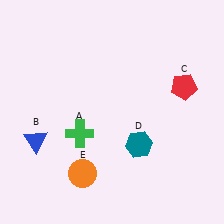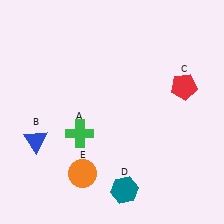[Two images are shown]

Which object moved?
The teal hexagon (D) moved down.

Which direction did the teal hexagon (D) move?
The teal hexagon (D) moved down.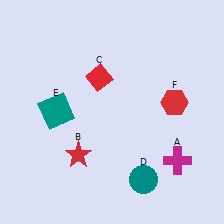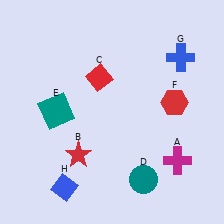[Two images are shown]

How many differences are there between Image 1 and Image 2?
There are 2 differences between the two images.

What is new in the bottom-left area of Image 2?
A blue diamond (H) was added in the bottom-left area of Image 2.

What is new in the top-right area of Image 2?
A blue cross (G) was added in the top-right area of Image 2.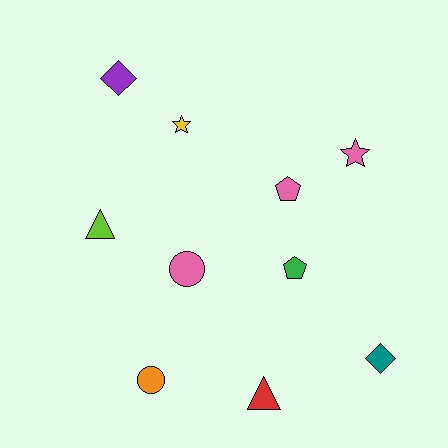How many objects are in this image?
There are 10 objects.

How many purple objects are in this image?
There is 1 purple object.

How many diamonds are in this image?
There are 2 diamonds.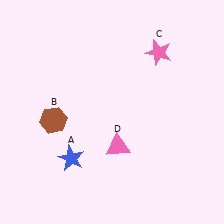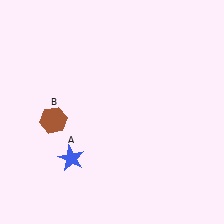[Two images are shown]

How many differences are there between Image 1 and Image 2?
There are 2 differences between the two images.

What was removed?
The pink star (C), the pink triangle (D) were removed in Image 2.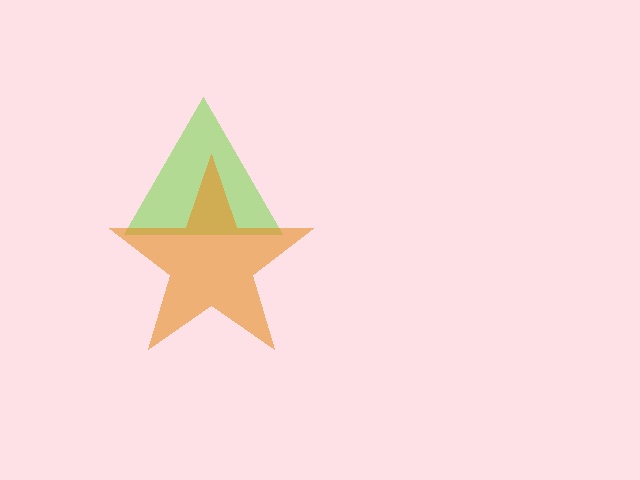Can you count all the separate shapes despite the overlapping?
Yes, there are 2 separate shapes.